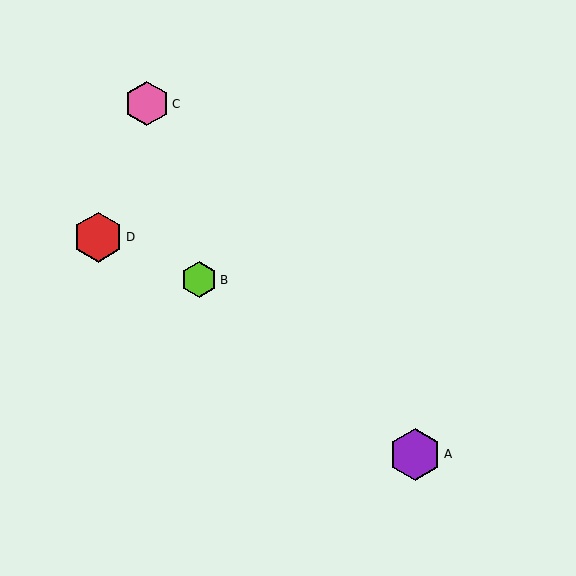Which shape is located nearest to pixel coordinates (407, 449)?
The purple hexagon (labeled A) at (415, 454) is nearest to that location.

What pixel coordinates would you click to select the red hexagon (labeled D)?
Click at (98, 237) to select the red hexagon D.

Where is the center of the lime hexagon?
The center of the lime hexagon is at (199, 280).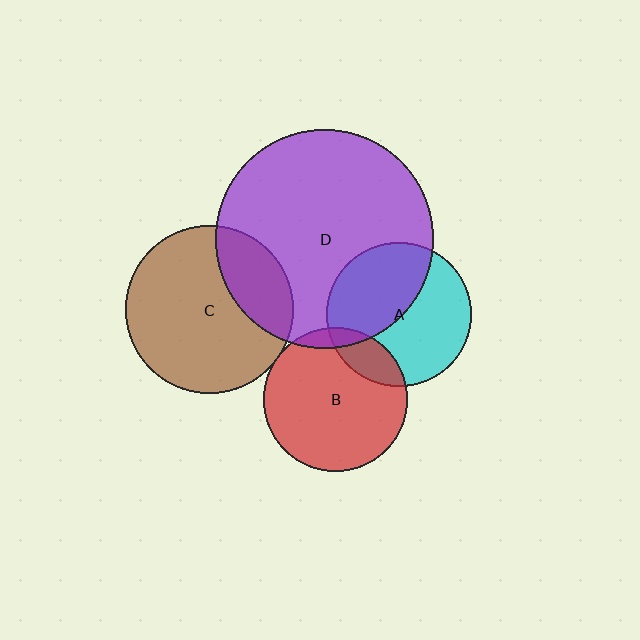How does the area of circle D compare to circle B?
Approximately 2.3 times.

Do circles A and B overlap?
Yes.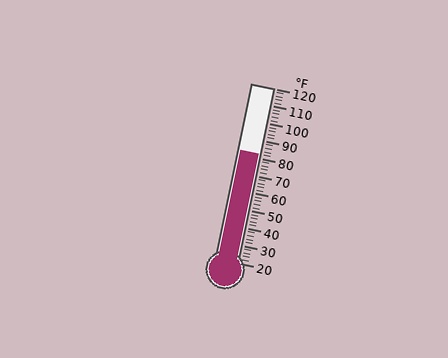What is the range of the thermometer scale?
The thermometer scale ranges from 20°F to 120°F.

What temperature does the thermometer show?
The thermometer shows approximately 82°F.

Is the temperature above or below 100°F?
The temperature is below 100°F.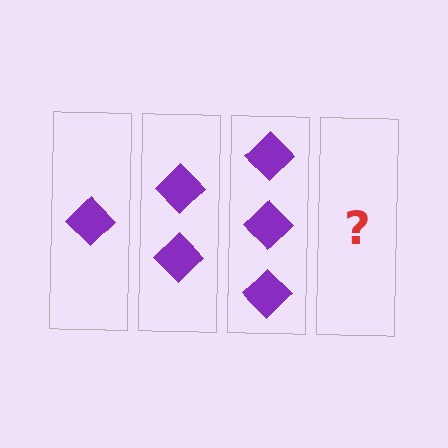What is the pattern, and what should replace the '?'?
The pattern is that each step adds one more diamond. The '?' should be 4 diamonds.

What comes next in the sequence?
The next element should be 4 diamonds.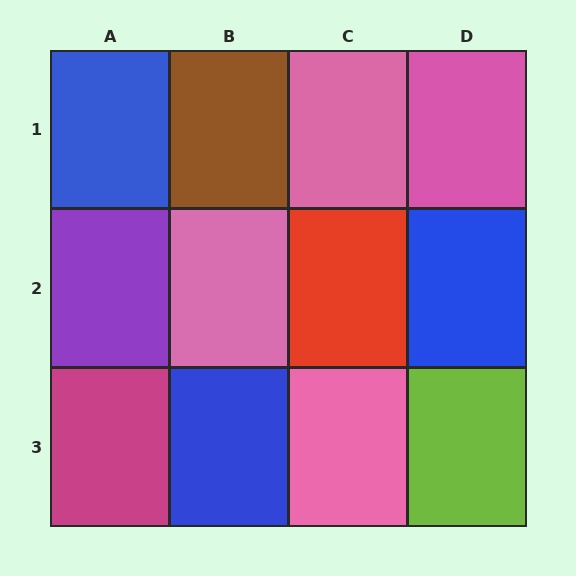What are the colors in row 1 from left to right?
Blue, brown, pink, pink.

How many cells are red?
1 cell is red.